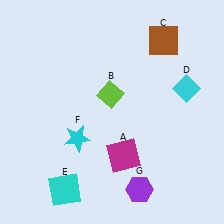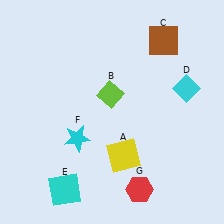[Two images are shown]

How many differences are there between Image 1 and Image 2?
There are 2 differences between the two images.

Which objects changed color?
A changed from magenta to yellow. G changed from purple to red.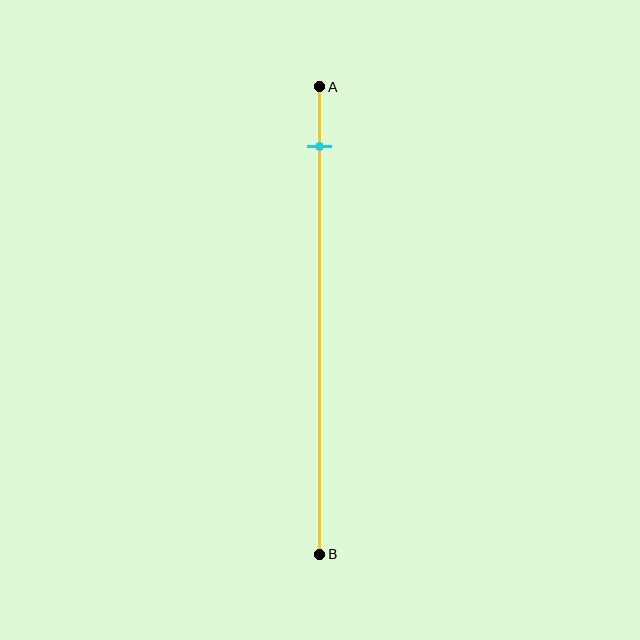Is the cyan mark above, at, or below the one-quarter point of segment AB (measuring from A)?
The cyan mark is above the one-quarter point of segment AB.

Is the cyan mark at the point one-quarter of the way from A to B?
No, the mark is at about 15% from A, not at the 25% one-quarter point.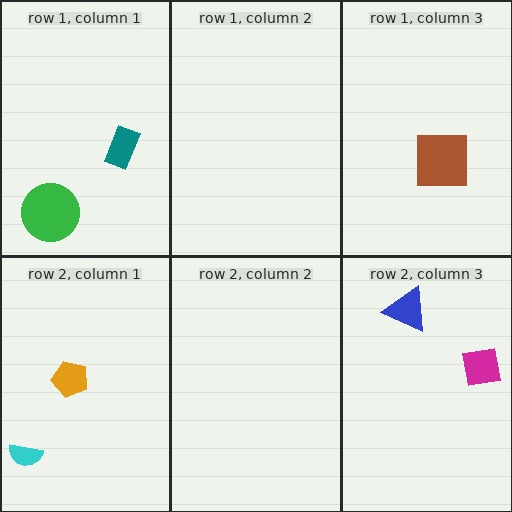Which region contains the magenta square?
The row 2, column 3 region.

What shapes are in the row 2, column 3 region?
The magenta square, the blue triangle.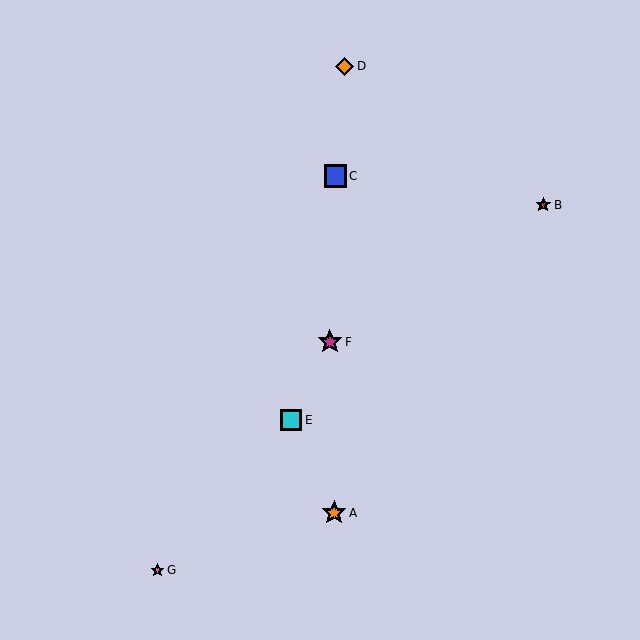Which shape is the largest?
The orange star (labeled A) is the largest.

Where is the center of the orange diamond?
The center of the orange diamond is at (344, 66).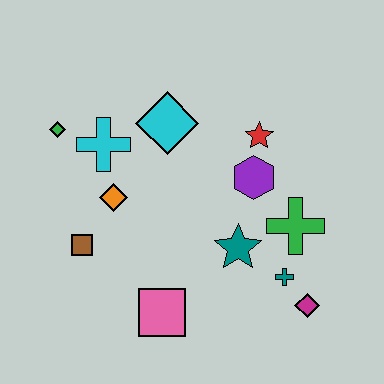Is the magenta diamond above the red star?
No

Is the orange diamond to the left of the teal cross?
Yes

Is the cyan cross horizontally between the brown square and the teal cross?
Yes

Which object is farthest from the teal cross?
The green diamond is farthest from the teal cross.